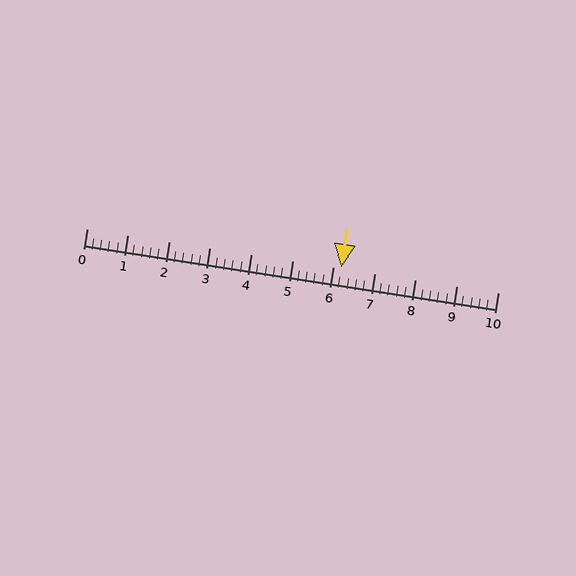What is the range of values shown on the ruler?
The ruler shows values from 0 to 10.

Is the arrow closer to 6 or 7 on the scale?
The arrow is closer to 6.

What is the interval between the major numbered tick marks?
The major tick marks are spaced 1 units apart.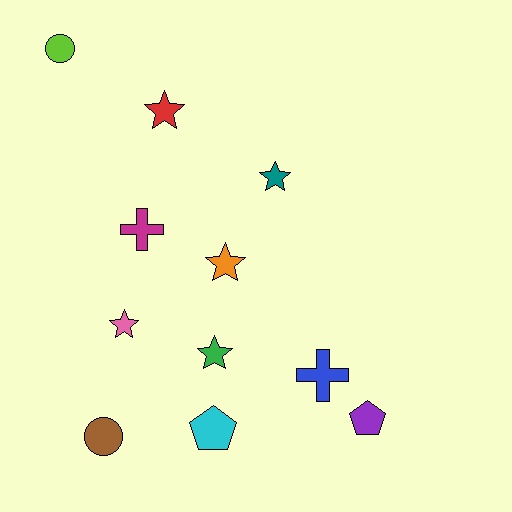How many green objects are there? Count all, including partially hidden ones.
There is 1 green object.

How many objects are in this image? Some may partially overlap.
There are 11 objects.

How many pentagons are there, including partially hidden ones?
There are 2 pentagons.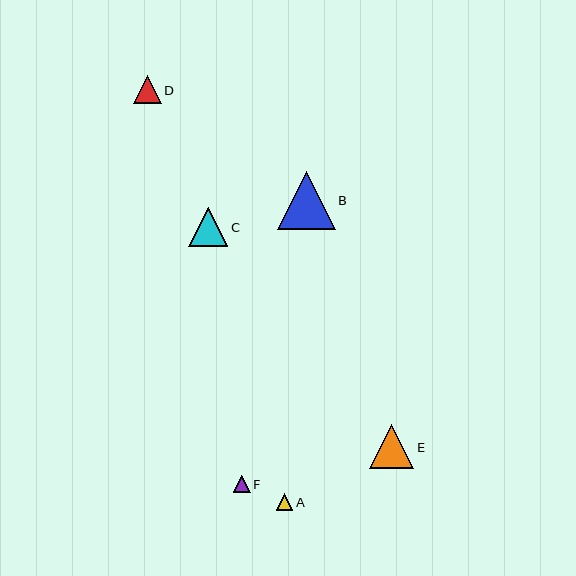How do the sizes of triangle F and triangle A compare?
Triangle F and triangle A are approximately the same size.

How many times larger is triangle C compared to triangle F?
Triangle C is approximately 2.2 times the size of triangle F.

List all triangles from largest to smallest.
From largest to smallest: B, E, C, D, F, A.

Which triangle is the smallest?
Triangle A is the smallest with a size of approximately 17 pixels.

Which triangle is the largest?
Triangle B is the largest with a size of approximately 58 pixels.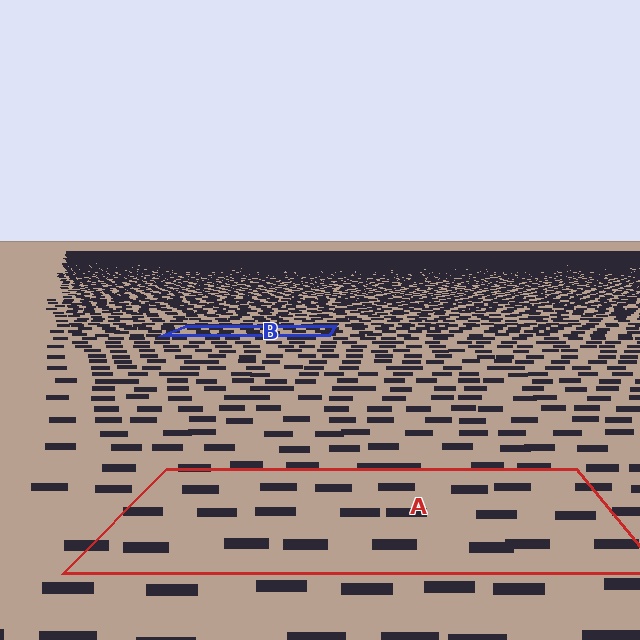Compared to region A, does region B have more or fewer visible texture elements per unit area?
Region B has more texture elements per unit area — they are packed more densely because it is farther away.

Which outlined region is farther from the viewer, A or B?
Region B is farther from the viewer — the texture elements inside it appear smaller and more densely packed.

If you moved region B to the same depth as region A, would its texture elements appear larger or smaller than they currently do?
They would appear larger. At a closer depth, the same texture elements are projected at a bigger on-screen size.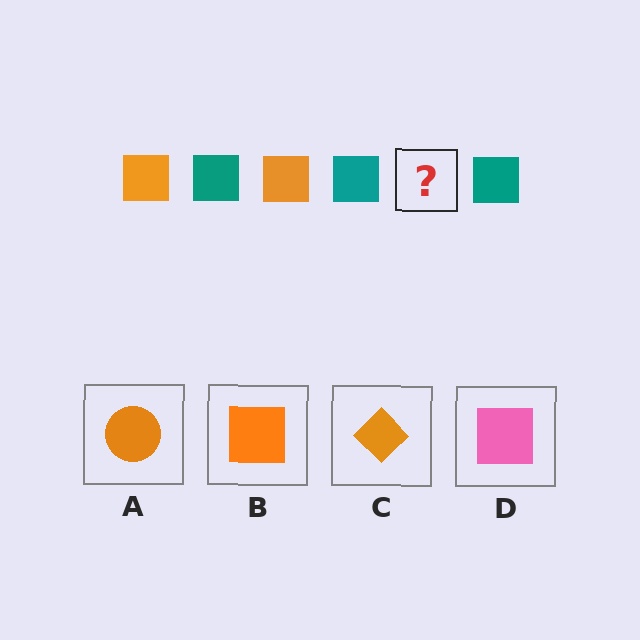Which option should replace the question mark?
Option B.